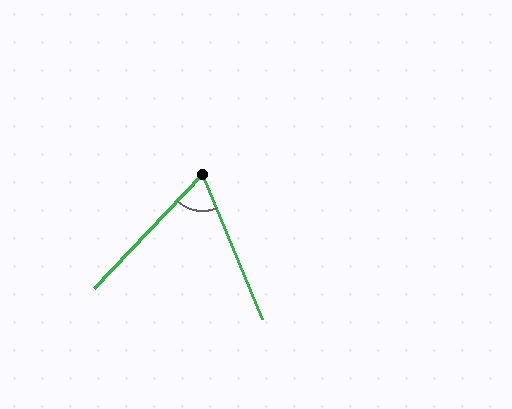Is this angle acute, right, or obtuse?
It is acute.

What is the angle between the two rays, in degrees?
Approximately 66 degrees.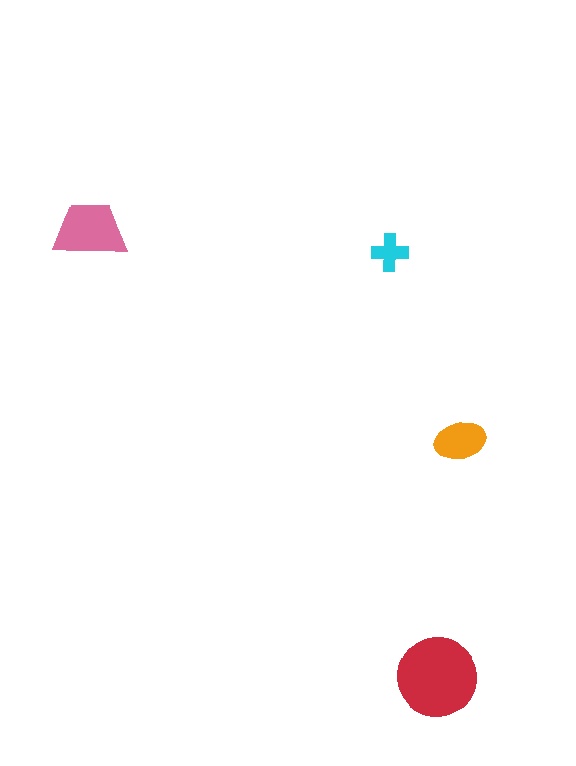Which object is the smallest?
The cyan cross.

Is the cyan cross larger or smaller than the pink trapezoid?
Smaller.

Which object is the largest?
The red circle.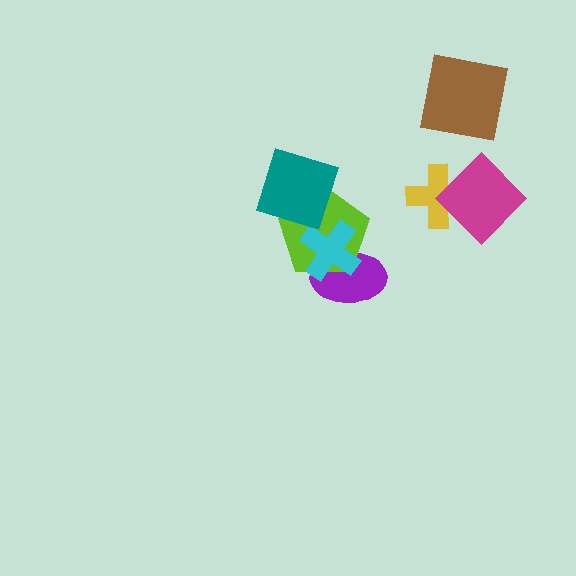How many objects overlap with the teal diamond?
1 object overlaps with the teal diamond.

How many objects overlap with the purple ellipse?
2 objects overlap with the purple ellipse.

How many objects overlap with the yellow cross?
1 object overlaps with the yellow cross.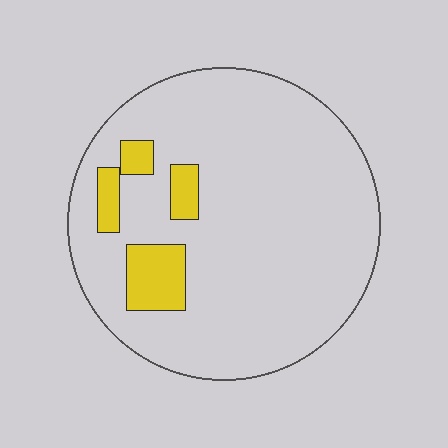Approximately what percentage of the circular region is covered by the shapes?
Approximately 10%.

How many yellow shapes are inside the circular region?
4.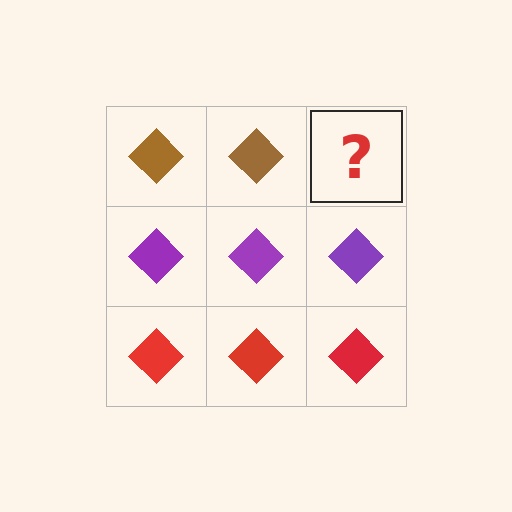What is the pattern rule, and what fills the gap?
The rule is that each row has a consistent color. The gap should be filled with a brown diamond.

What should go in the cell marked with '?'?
The missing cell should contain a brown diamond.